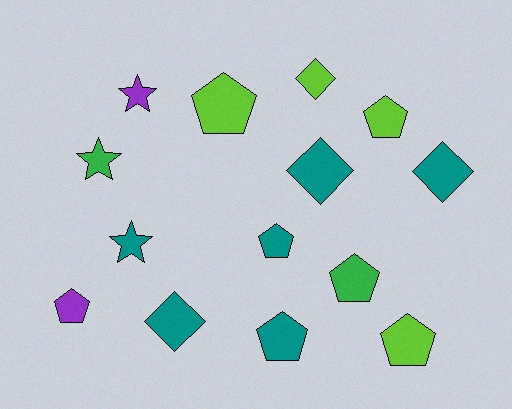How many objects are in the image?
There are 14 objects.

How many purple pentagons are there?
There is 1 purple pentagon.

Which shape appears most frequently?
Pentagon, with 7 objects.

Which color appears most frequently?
Teal, with 6 objects.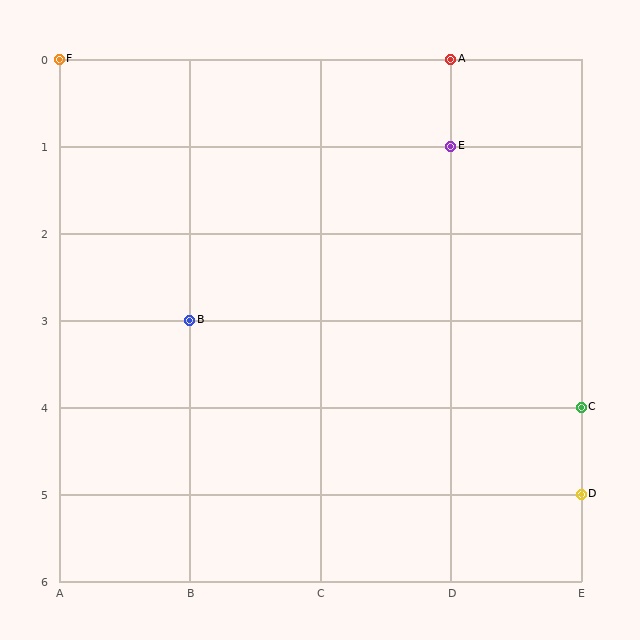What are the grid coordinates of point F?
Point F is at grid coordinates (A, 0).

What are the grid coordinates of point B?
Point B is at grid coordinates (B, 3).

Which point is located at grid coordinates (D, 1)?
Point E is at (D, 1).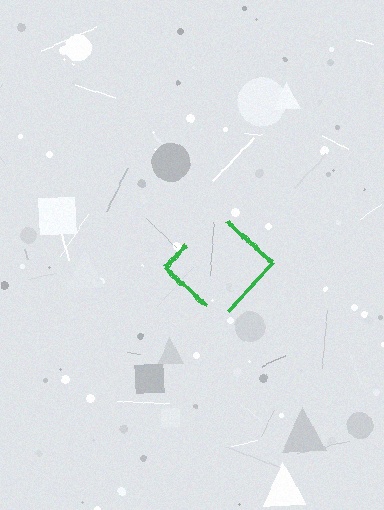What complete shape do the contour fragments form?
The contour fragments form a diamond.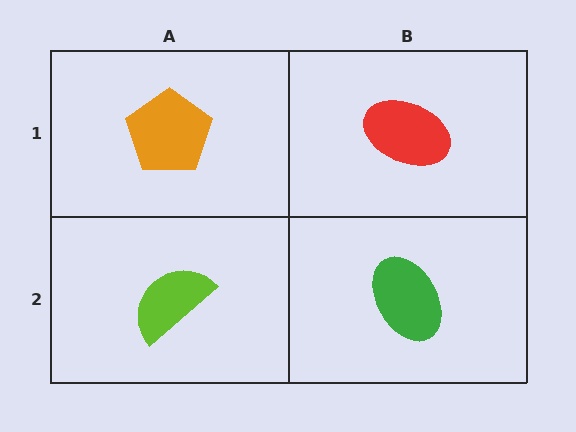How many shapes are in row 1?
2 shapes.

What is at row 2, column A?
A lime semicircle.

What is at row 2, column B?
A green ellipse.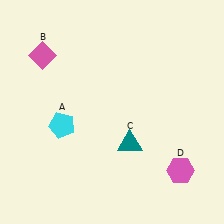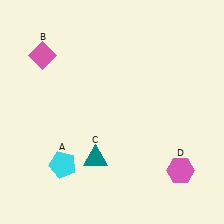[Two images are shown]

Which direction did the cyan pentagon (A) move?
The cyan pentagon (A) moved down.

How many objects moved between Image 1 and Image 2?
2 objects moved between the two images.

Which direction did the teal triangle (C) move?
The teal triangle (C) moved left.